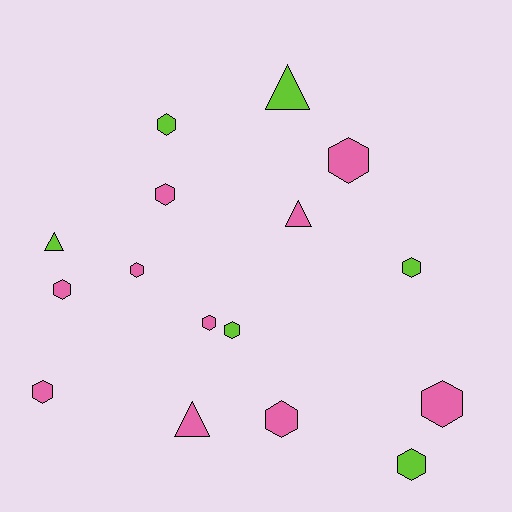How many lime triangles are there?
There are 2 lime triangles.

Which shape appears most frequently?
Hexagon, with 12 objects.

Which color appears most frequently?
Pink, with 10 objects.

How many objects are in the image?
There are 16 objects.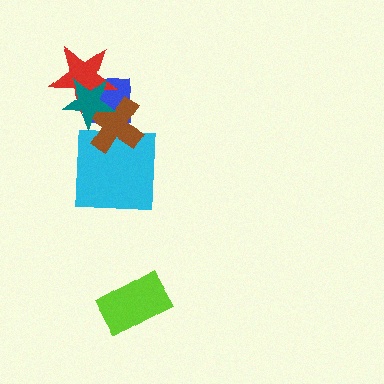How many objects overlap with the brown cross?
4 objects overlap with the brown cross.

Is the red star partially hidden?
Yes, it is partially covered by another shape.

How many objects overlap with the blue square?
3 objects overlap with the blue square.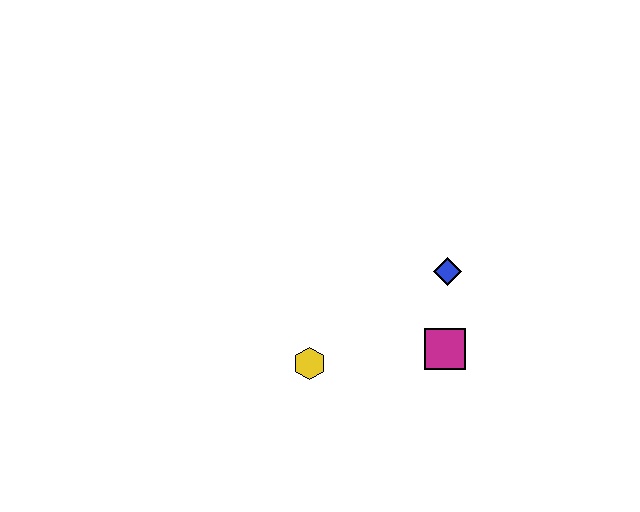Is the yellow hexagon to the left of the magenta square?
Yes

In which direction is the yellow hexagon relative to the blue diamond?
The yellow hexagon is to the left of the blue diamond.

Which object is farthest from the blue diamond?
The yellow hexagon is farthest from the blue diamond.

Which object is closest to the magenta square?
The blue diamond is closest to the magenta square.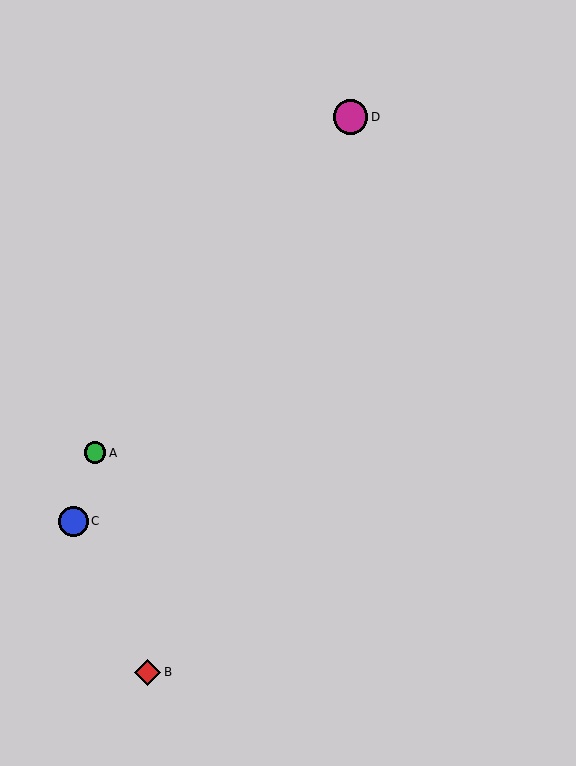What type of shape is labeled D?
Shape D is a magenta circle.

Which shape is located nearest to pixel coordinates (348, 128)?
The magenta circle (labeled D) at (351, 117) is nearest to that location.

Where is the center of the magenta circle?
The center of the magenta circle is at (351, 117).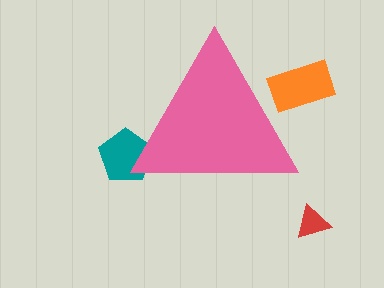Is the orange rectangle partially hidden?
Yes, the orange rectangle is partially hidden behind the pink triangle.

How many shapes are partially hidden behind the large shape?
2 shapes are partially hidden.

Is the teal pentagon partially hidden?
Yes, the teal pentagon is partially hidden behind the pink triangle.